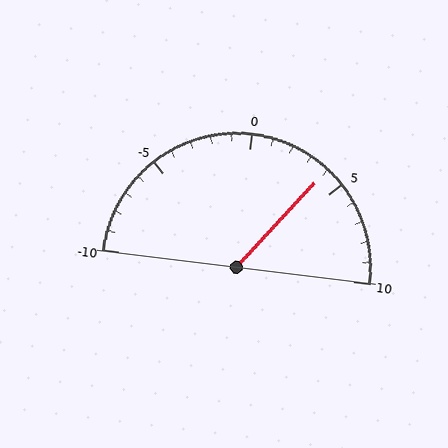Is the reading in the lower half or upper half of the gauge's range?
The reading is in the upper half of the range (-10 to 10).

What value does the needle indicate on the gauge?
The needle indicates approximately 4.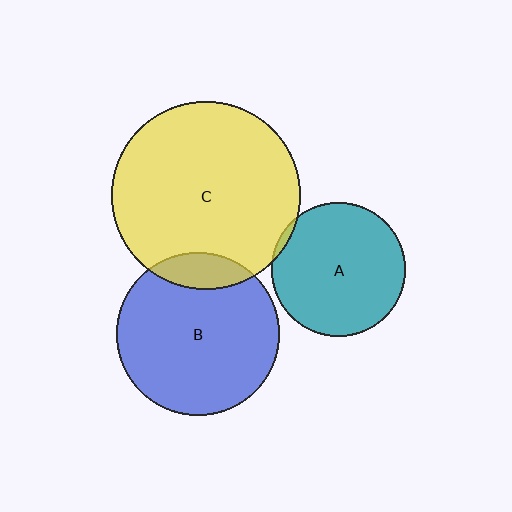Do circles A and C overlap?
Yes.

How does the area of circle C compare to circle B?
Approximately 1.3 times.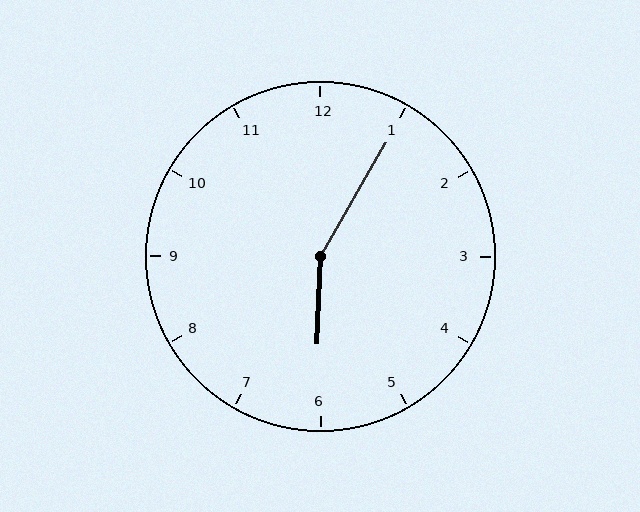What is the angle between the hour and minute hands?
Approximately 152 degrees.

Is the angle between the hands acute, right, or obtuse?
It is obtuse.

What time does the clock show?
6:05.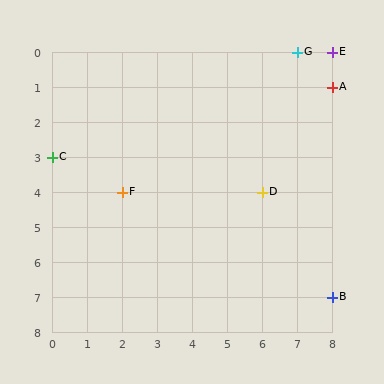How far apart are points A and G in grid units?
Points A and G are 1 column and 1 row apart (about 1.4 grid units diagonally).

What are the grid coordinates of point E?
Point E is at grid coordinates (8, 0).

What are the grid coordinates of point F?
Point F is at grid coordinates (2, 4).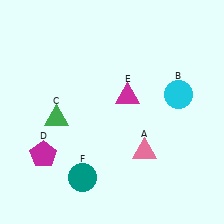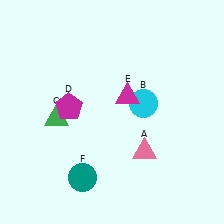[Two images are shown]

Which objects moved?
The objects that moved are: the cyan circle (B), the magenta pentagon (D).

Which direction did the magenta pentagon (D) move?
The magenta pentagon (D) moved up.